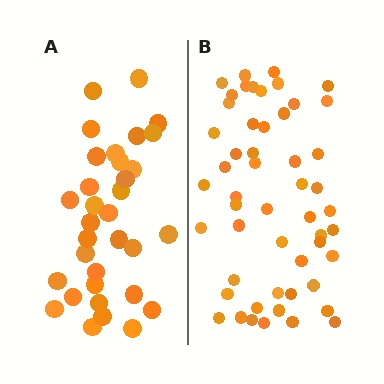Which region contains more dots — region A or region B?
Region B (the right region) has more dots.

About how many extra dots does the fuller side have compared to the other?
Region B has approximately 20 more dots than region A.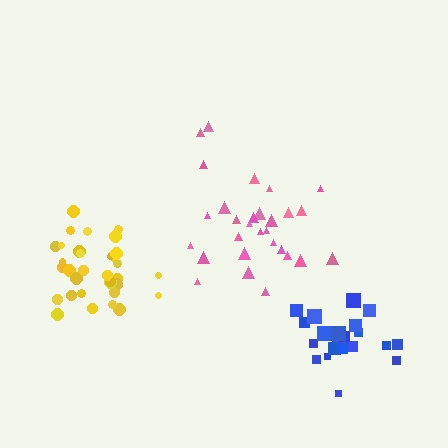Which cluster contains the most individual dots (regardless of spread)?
Yellow (33).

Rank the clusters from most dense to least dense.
yellow, blue, pink.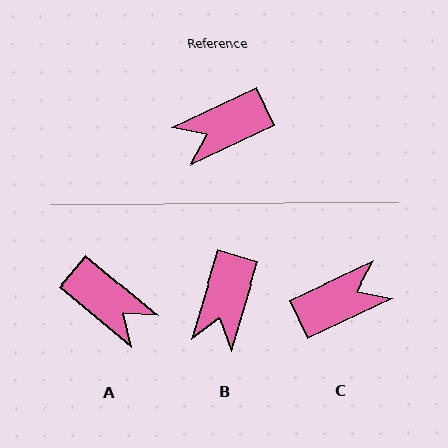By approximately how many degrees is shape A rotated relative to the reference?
Approximately 115 degrees counter-clockwise.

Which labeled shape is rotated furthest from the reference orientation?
C, about 180 degrees away.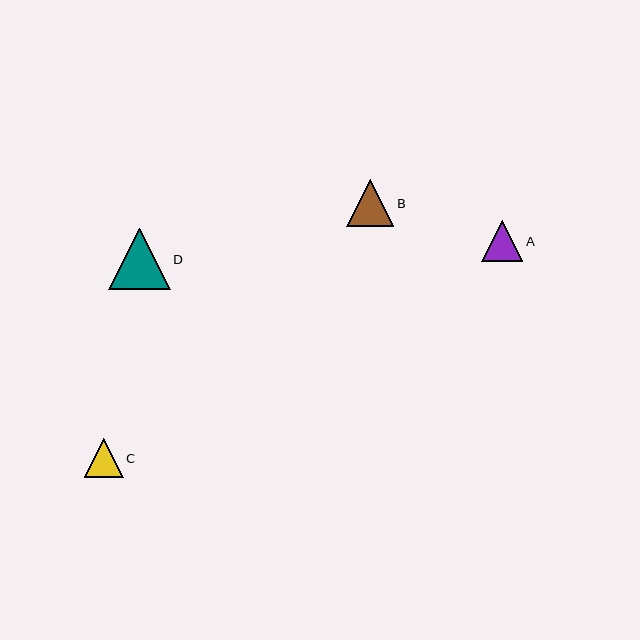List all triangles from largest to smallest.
From largest to smallest: D, B, A, C.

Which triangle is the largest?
Triangle D is the largest with a size of approximately 61 pixels.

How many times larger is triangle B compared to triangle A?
Triangle B is approximately 1.1 times the size of triangle A.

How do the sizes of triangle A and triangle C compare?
Triangle A and triangle C are approximately the same size.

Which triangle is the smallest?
Triangle C is the smallest with a size of approximately 39 pixels.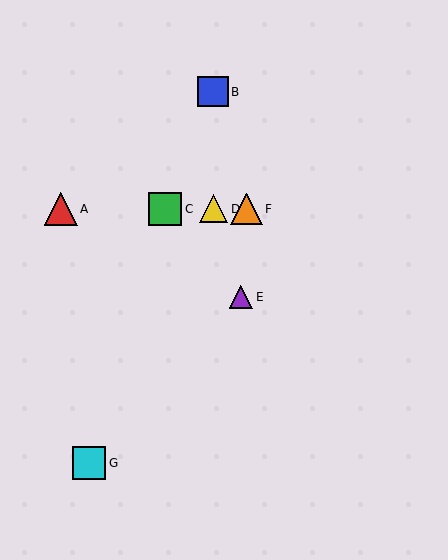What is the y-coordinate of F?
Object F is at y≈209.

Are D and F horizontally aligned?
Yes, both are at y≈209.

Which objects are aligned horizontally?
Objects A, C, D, F are aligned horizontally.